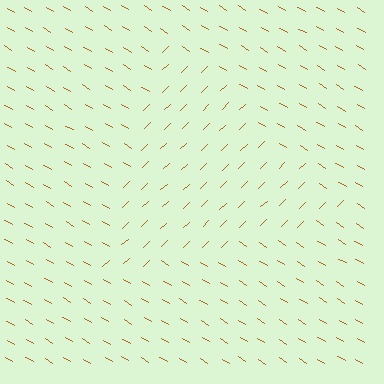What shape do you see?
I see a triangle.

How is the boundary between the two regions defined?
The boundary is defined purely by a change in line orientation (approximately 75 degrees difference). All lines are the same color and thickness.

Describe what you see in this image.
The image is filled with small brown line segments. A triangle region in the image has lines oriented differently from the surrounding lines, creating a visible texture boundary.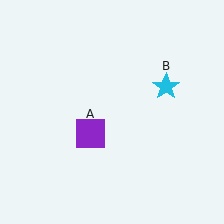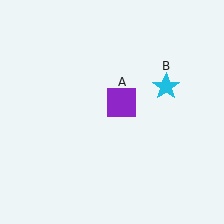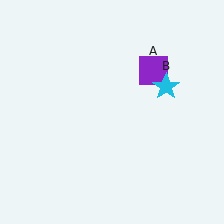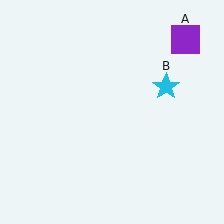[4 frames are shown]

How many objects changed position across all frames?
1 object changed position: purple square (object A).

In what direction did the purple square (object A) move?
The purple square (object A) moved up and to the right.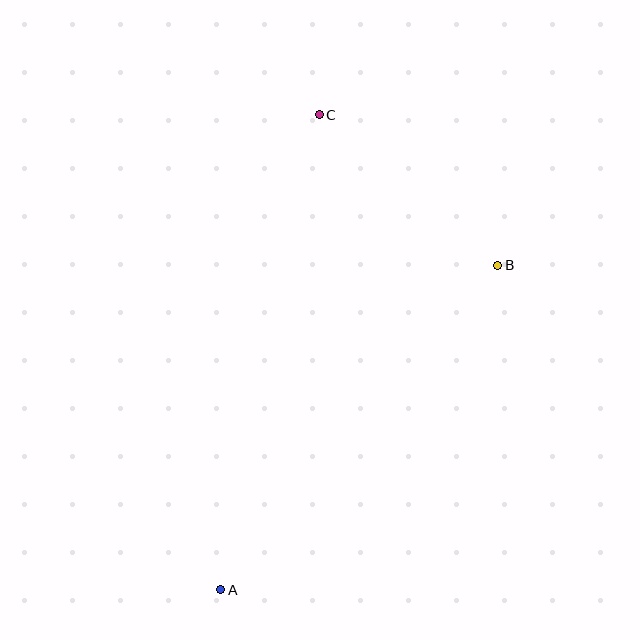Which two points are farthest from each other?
Points A and C are farthest from each other.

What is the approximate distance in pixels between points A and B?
The distance between A and B is approximately 426 pixels.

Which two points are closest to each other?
Points B and C are closest to each other.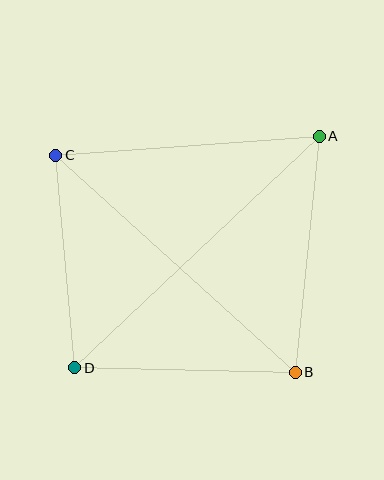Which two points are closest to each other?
Points C and D are closest to each other.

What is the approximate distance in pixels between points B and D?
The distance between B and D is approximately 221 pixels.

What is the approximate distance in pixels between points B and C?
The distance between B and C is approximately 323 pixels.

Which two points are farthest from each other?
Points A and D are farthest from each other.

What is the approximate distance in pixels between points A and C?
The distance between A and C is approximately 264 pixels.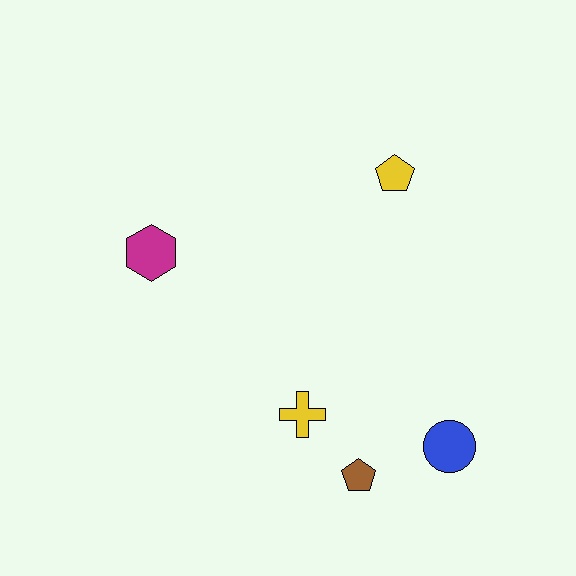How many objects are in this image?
There are 5 objects.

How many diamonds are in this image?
There are no diamonds.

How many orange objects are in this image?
There are no orange objects.